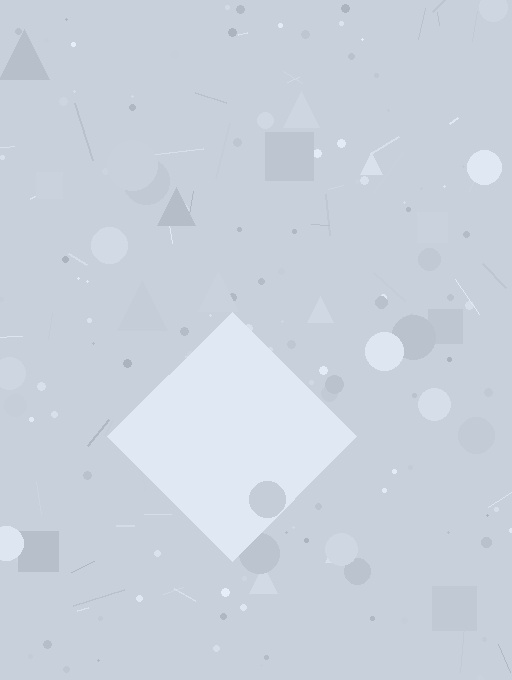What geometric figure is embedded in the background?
A diamond is embedded in the background.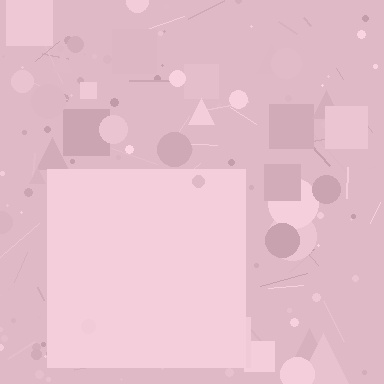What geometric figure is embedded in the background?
A square is embedded in the background.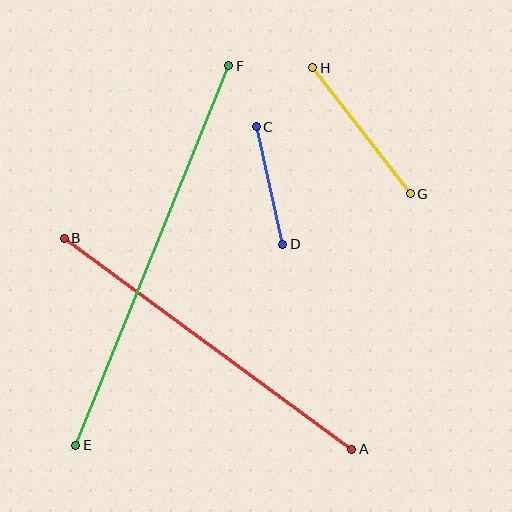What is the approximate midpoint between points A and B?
The midpoint is at approximately (208, 344) pixels.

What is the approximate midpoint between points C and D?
The midpoint is at approximately (269, 186) pixels.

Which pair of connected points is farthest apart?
Points E and F are farthest apart.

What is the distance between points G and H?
The distance is approximately 159 pixels.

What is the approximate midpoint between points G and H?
The midpoint is at approximately (362, 131) pixels.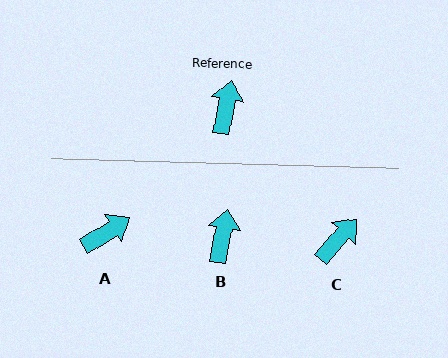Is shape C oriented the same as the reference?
No, it is off by about 31 degrees.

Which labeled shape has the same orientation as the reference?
B.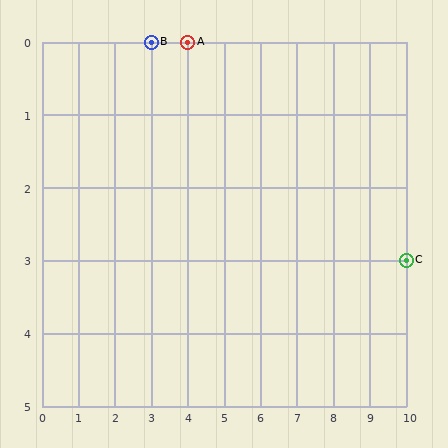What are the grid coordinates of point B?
Point B is at grid coordinates (3, 0).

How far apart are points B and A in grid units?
Points B and A are 1 column apart.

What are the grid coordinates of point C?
Point C is at grid coordinates (10, 3).